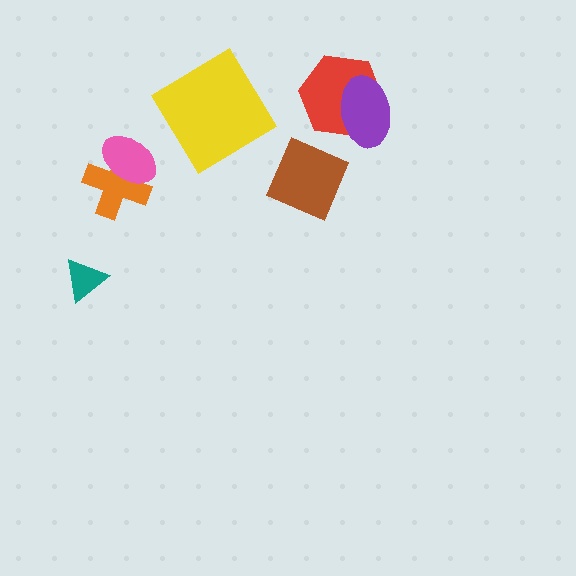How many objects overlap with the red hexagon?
1 object overlaps with the red hexagon.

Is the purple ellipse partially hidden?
No, no other shape covers it.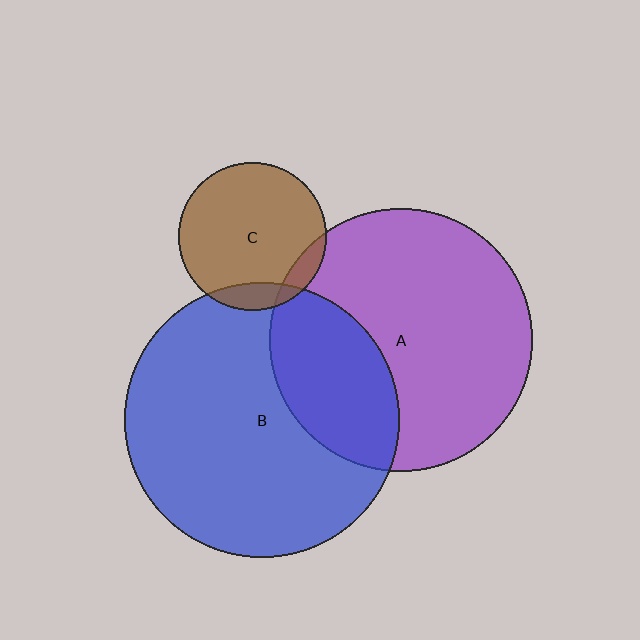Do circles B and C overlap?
Yes.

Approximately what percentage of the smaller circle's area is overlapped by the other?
Approximately 10%.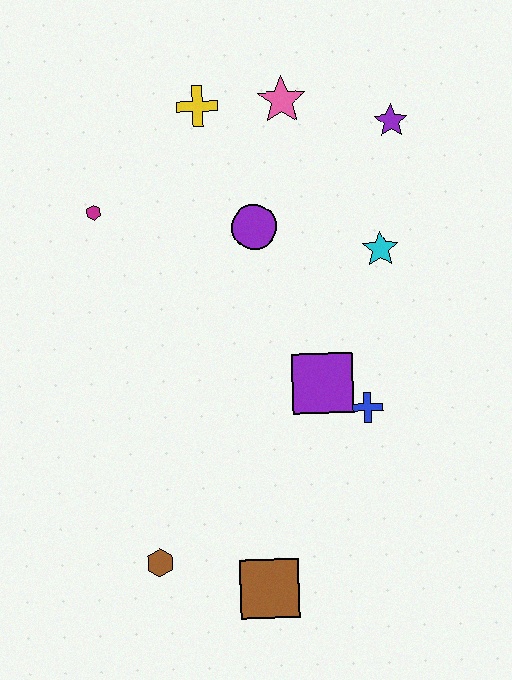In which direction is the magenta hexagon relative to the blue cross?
The magenta hexagon is to the left of the blue cross.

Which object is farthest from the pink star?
The brown square is farthest from the pink star.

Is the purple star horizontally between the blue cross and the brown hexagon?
No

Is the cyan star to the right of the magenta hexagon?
Yes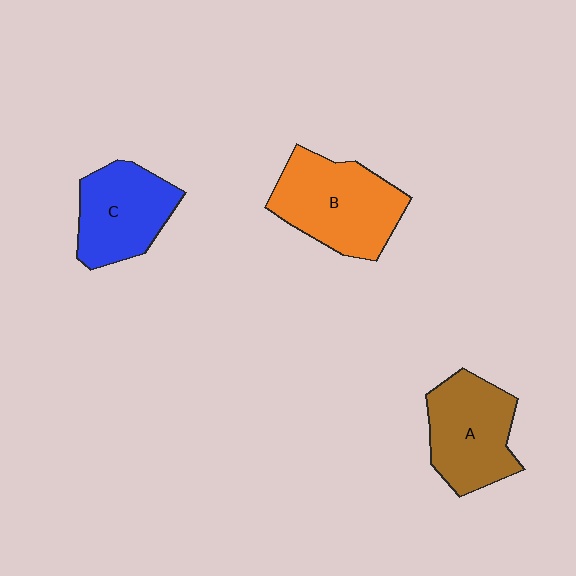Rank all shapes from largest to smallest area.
From largest to smallest: B (orange), A (brown), C (blue).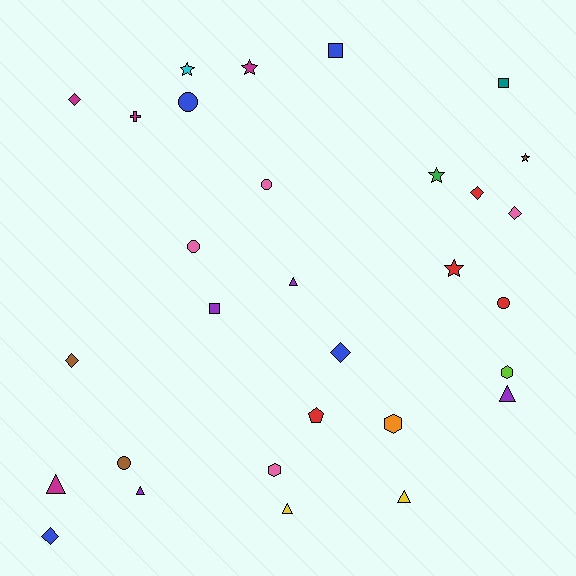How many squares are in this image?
There are 3 squares.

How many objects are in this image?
There are 30 objects.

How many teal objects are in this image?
There is 1 teal object.